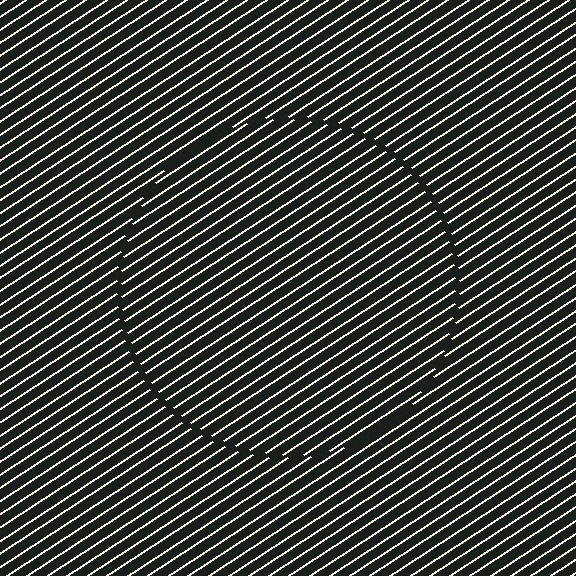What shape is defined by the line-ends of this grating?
An illusory circle. The interior of the shape contains the same grating, shifted by half a period — the contour is defined by the phase discontinuity where line-ends from the inner and outer gratings abut.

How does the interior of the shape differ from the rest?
The interior of the shape contains the same grating, shifted by half a period — the contour is defined by the phase discontinuity where line-ends from the inner and outer gratings abut.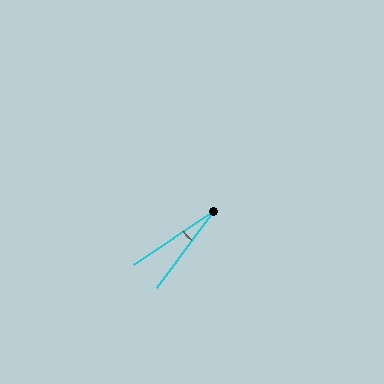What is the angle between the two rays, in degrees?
Approximately 19 degrees.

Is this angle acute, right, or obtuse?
It is acute.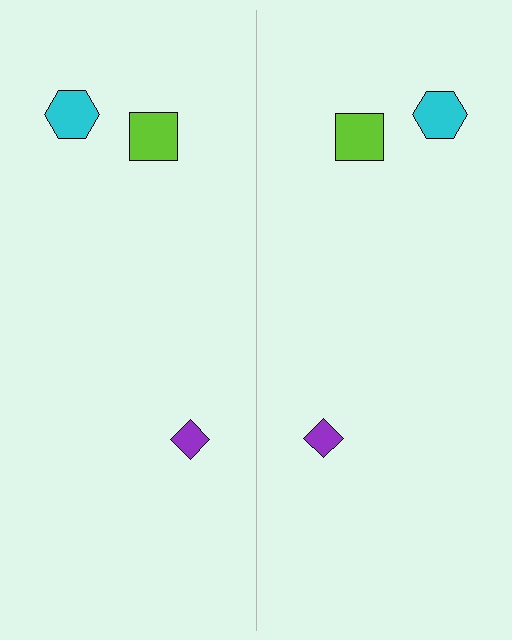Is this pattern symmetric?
Yes, this pattern has bilateral (reflection) symmetry.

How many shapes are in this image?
There are 6 shapes in this image.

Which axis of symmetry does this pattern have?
The pattern has a vertical axis of symmetry running through the center of the image.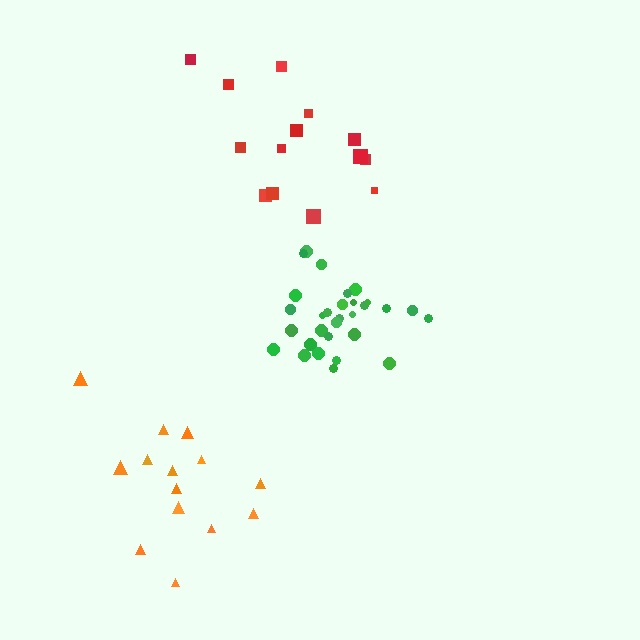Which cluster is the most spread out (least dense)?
Orange.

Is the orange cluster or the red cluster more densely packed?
Red.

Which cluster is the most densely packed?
Green.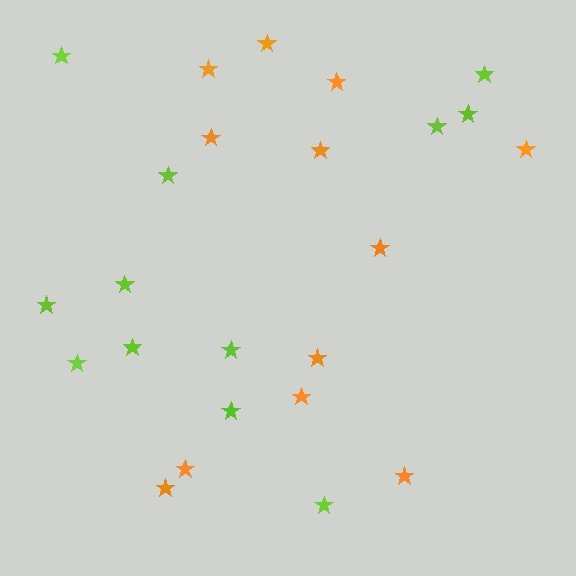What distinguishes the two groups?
There are 2 groups: one group of orange stars (12) and one group of lime stars (12).